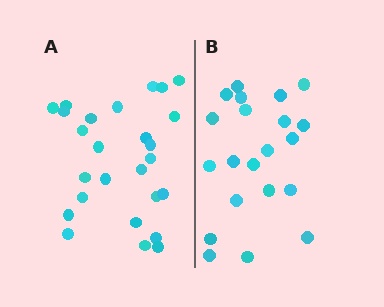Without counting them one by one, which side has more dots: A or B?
Region A (the left region) has more dots.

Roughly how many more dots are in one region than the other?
Region A has about 5 more dots than region B.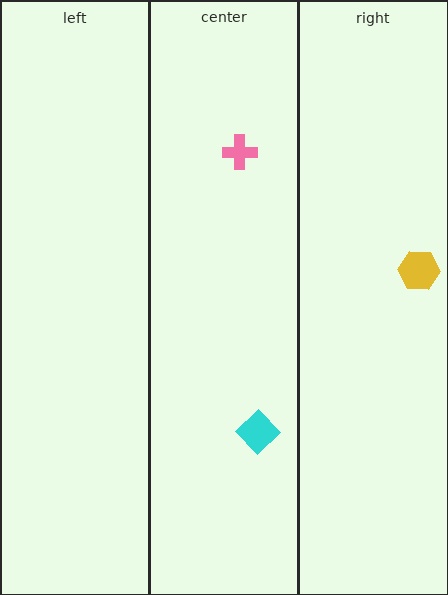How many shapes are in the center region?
2.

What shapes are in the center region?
The cyan diamond, the pink cross.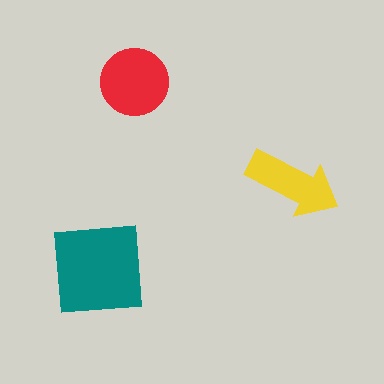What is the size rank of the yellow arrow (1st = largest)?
3rd.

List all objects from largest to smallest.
The teal square, the red circle, the yellow arrow.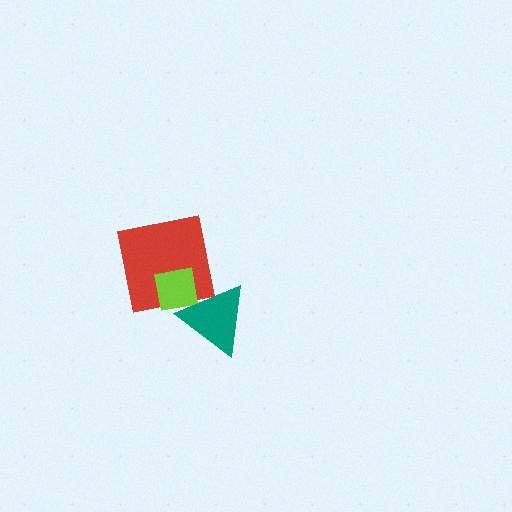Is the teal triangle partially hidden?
No, no other shape covers it.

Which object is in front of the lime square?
The teal triangle is in front of the lime square.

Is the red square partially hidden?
Yes, it is partially covered by another shape.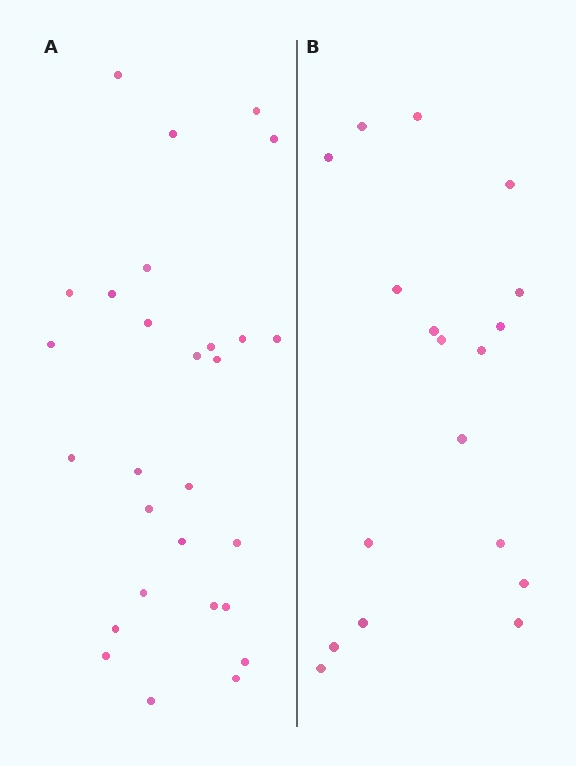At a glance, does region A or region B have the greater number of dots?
Region A (the left region) has more dots.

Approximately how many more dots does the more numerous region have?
Region A has roughly 10 or so more dots than region B.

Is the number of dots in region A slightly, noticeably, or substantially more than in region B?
Region A has substantially more. The ratio is roughly 1.6 to 1.